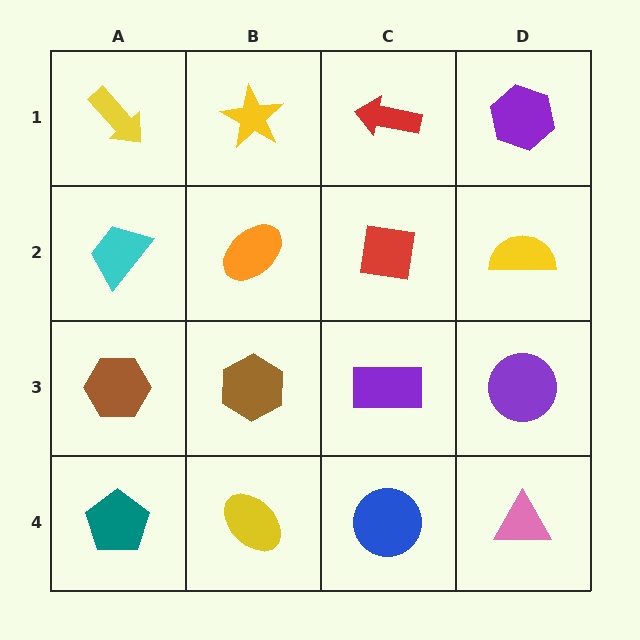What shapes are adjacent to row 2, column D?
A purple hexagon (row 1, column D), a purple circle (row 3, column D), a red square (row 2, column C).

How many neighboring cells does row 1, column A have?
2.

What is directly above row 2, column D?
A purple hexagon.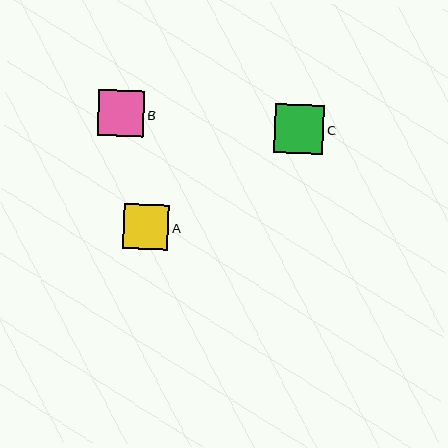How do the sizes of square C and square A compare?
Square C and square A are approximately the same size.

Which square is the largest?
Square C is the largest with a size of approximately 49 pixels.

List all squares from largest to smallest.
From largest to smallest: C, B, A.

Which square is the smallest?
Square A is the smallest with a size of approximately 45 pixels.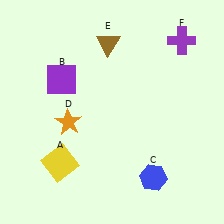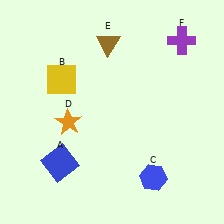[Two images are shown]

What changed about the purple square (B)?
In Image 1, B is purple. In Image 2, it changed to yellow.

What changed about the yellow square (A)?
In Image 1, A is yellow. In Image 2, it changed to blue.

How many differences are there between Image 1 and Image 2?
There are 2 differences between the two images.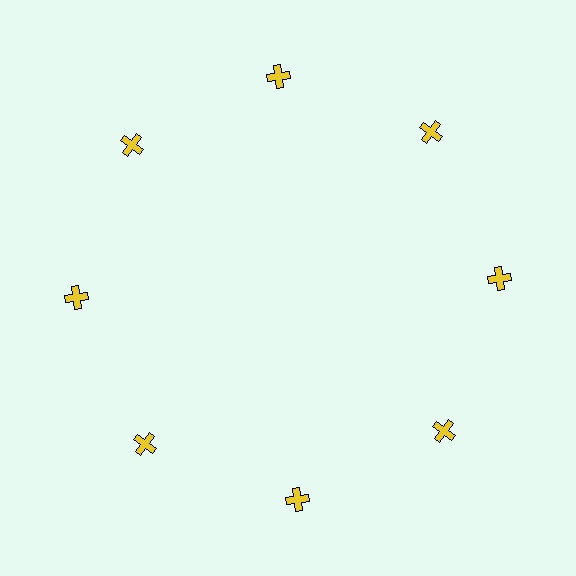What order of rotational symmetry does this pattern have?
This pattern has 8-fold rotational symmetry.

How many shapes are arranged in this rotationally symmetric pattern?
There are 8 shapes, arranged in 8 groups of 1.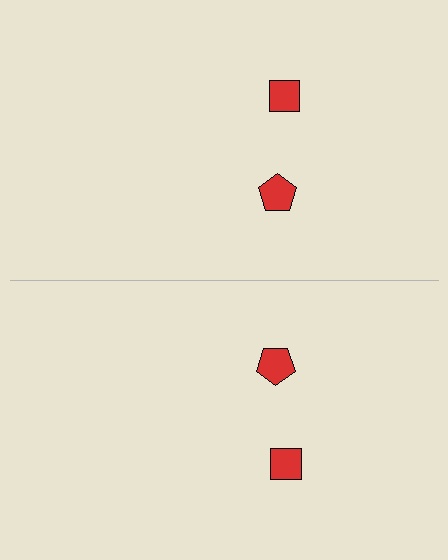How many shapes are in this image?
There are 4 shapes in this image.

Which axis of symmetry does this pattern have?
The pattern has a horizontal axis of symmetry running through the center of the image.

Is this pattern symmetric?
Yes, this pattern has bilateral (reflection) symmetry.